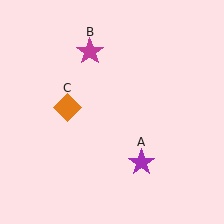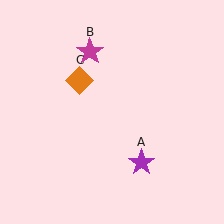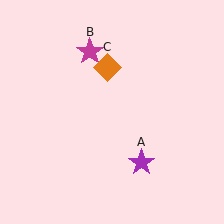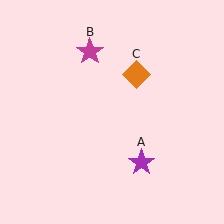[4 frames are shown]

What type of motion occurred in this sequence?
The orange diamond (object C) rotated clockwise around the center of the scene.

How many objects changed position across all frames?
1 object changed position: orange diamond (object C).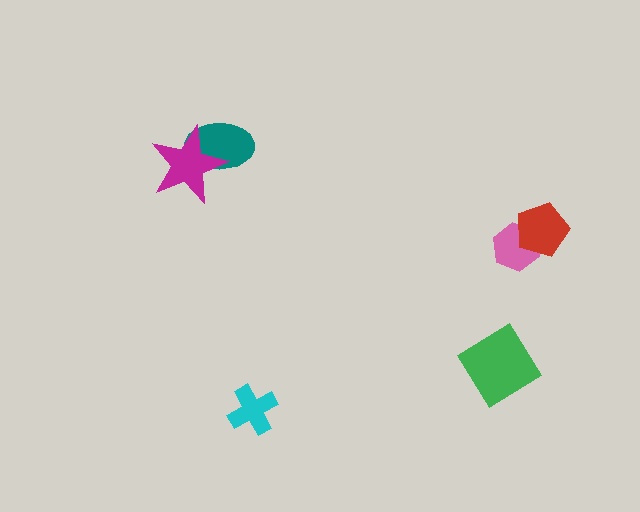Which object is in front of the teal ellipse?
The magenta star is in front of the teal ellipse.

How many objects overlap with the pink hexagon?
1 object overlaps with the pink hexagon.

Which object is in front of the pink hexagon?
The red pentagon is in front of the pink hexagon.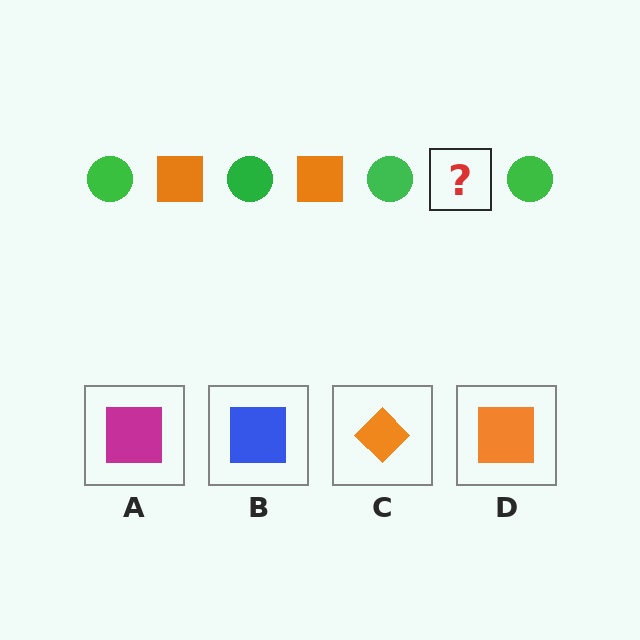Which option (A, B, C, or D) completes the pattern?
D.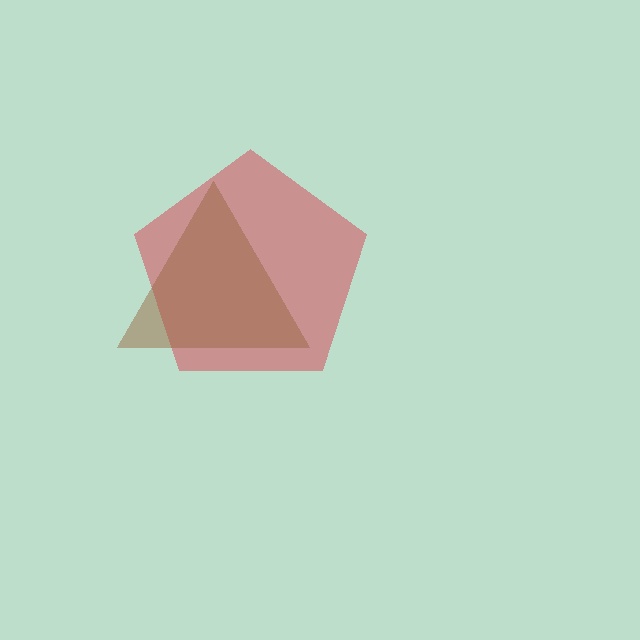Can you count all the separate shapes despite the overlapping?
Yes, there are 2 separate shapes.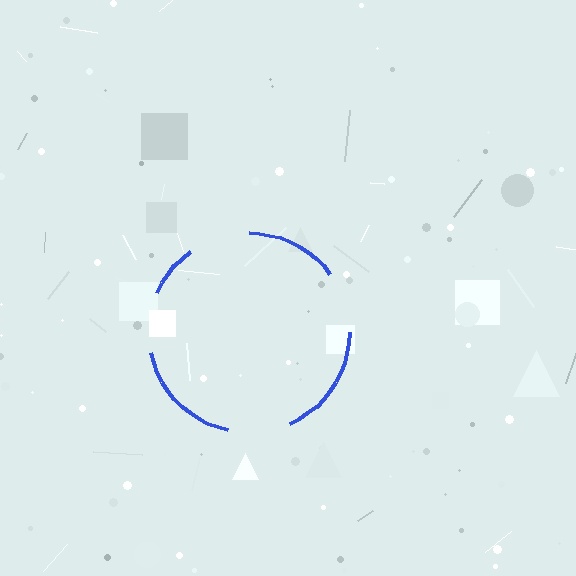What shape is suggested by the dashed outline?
The dashed outline suggests a circle.